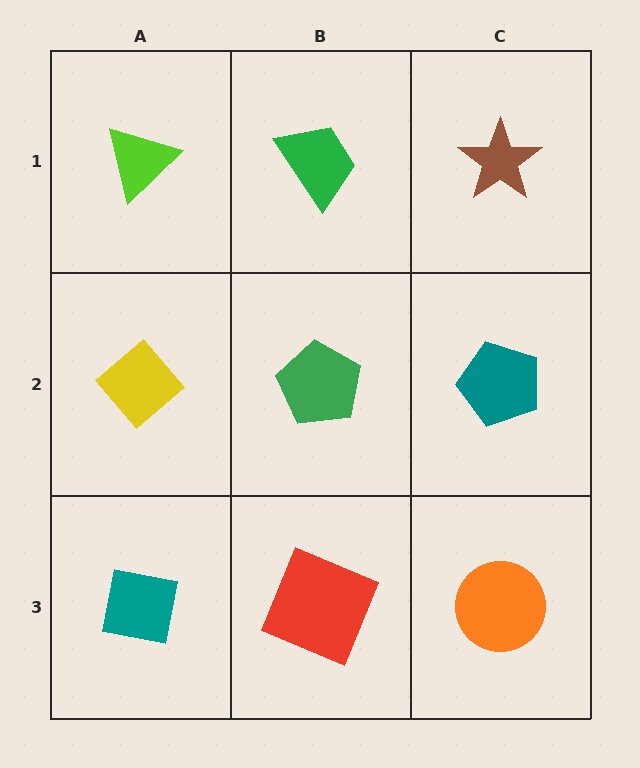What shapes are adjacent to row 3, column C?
A teal pentagon (row 2, column C), a red square (row 3, column B).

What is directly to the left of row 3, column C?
A red square.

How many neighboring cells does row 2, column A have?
3.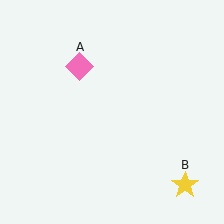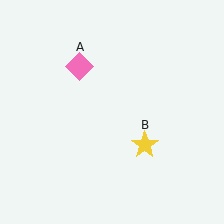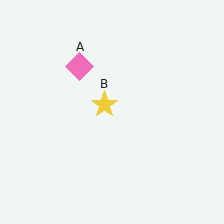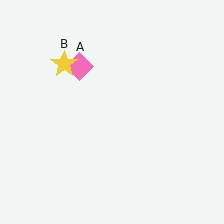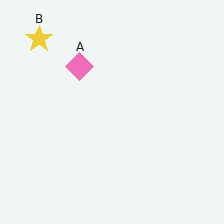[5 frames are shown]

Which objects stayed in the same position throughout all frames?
Pink diamond (object A) remained stationary.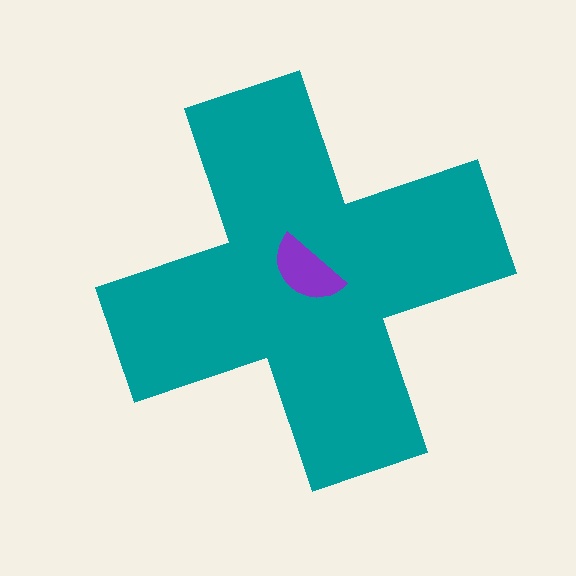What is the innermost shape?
The purple semicircle.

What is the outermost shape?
The teal cross.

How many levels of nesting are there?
2.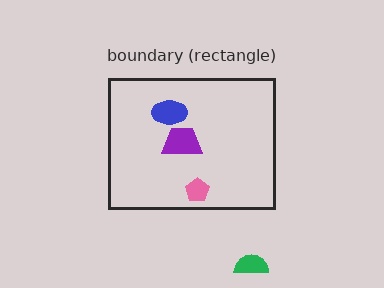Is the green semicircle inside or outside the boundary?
Outside.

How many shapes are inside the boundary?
3 inside, 1 outside.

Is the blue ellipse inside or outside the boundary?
Inside.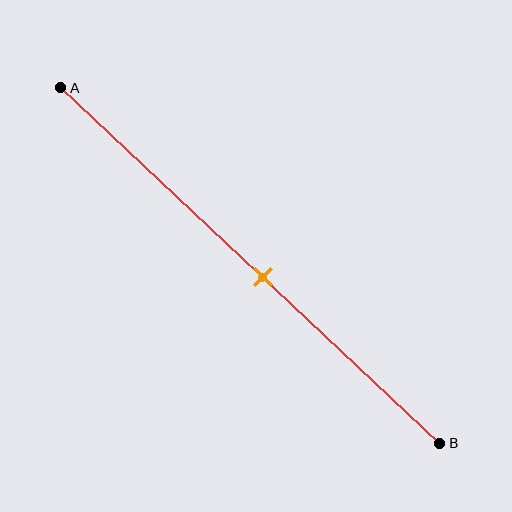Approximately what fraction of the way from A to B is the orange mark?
The orange mark is approximately 55% of the way from A to B.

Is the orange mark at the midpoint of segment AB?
No, the mark is at about 55% from A, not at the 50% midpoint.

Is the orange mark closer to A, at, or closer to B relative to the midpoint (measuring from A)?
The orange mark is closer to point B than the midpoint of segment AB.